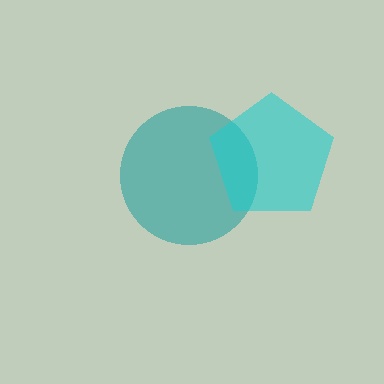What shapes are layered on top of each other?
The layered shapes are: a teal circle, a cyan pentagon.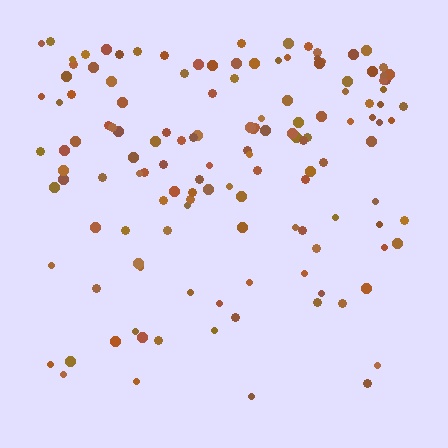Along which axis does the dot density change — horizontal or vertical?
Vertical.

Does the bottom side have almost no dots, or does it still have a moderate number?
Still a moderate number, just noticeably fewer than the top.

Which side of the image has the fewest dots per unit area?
The bottom.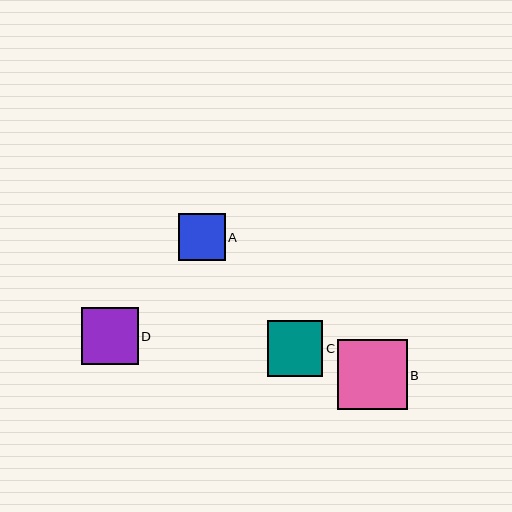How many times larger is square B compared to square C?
Square B is approximately 1.3 times the size of square C.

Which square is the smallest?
Square A is the smallest with a size of approximately 47 pixels.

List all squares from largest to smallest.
From largest to smallest: B, D, C, A.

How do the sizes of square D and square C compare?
Square D and square C are approximately the same size.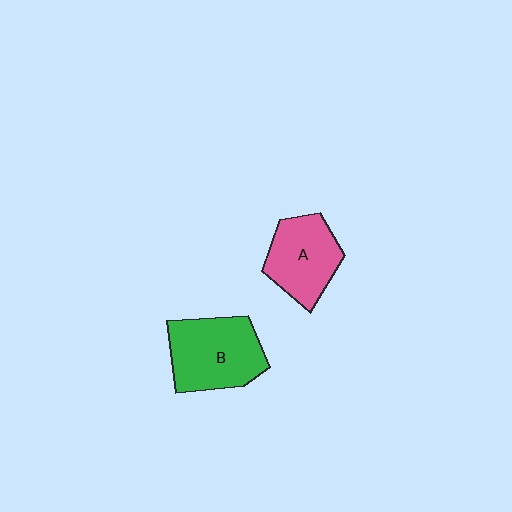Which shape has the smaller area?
Shape A (pink).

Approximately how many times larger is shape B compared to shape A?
Approximately 1.2 times.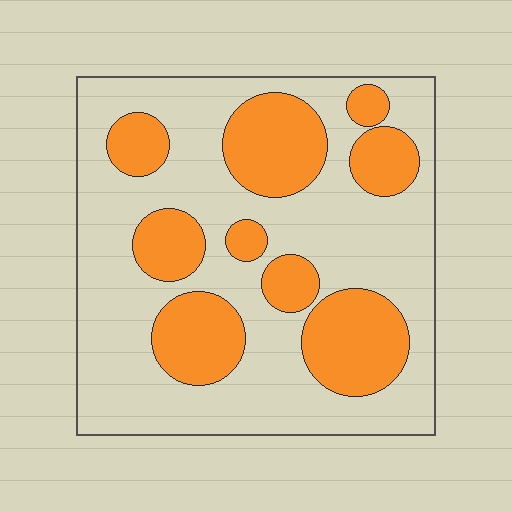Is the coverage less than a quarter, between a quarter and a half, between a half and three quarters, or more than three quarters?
Between a quarter and a half.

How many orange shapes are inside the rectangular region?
9.